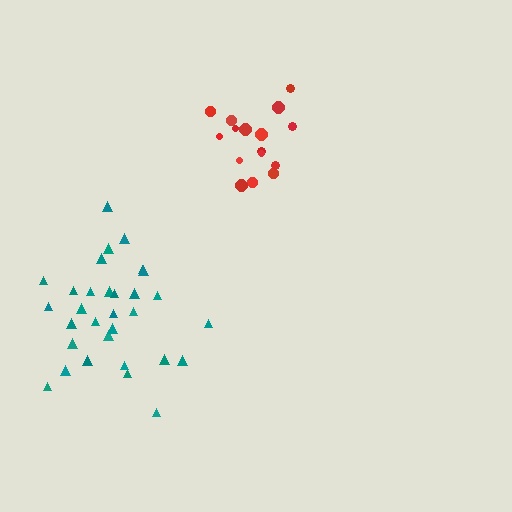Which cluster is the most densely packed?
Red.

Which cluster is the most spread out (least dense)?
Teal.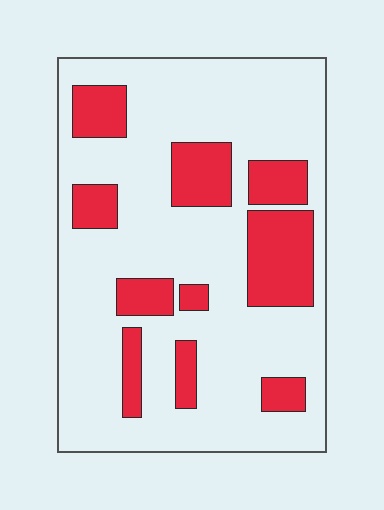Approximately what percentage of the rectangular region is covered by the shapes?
Approximately 25%.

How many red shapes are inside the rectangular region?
10.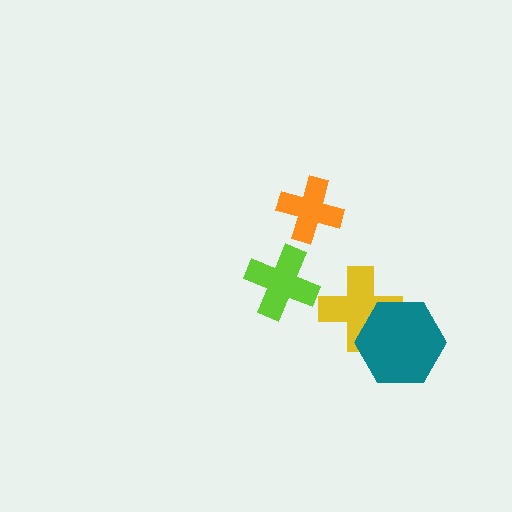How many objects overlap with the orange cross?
0 objects overlap with the orange cross.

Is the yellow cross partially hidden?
Yes, it is partially covered by another shape.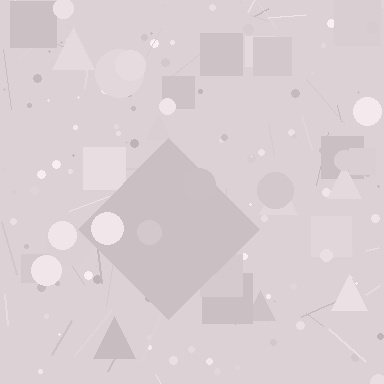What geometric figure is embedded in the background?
A diamond is embedded in the background.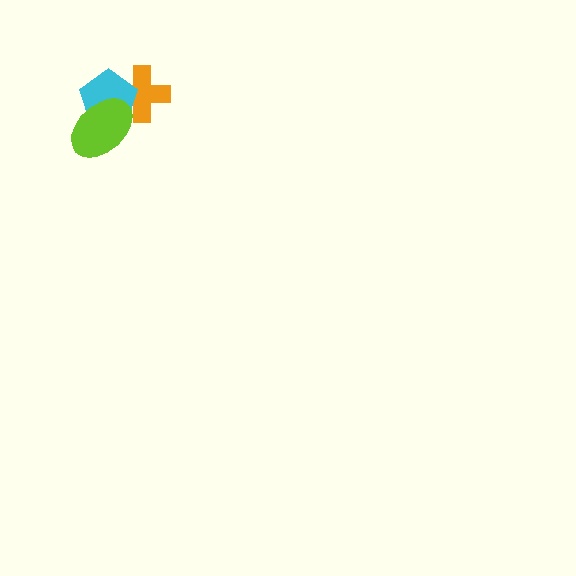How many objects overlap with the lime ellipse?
2 objects overlap with the lime ellipse.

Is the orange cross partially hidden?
Yes, it is partially covered by another shape.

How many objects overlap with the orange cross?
2 objects overlap with the orange cross.